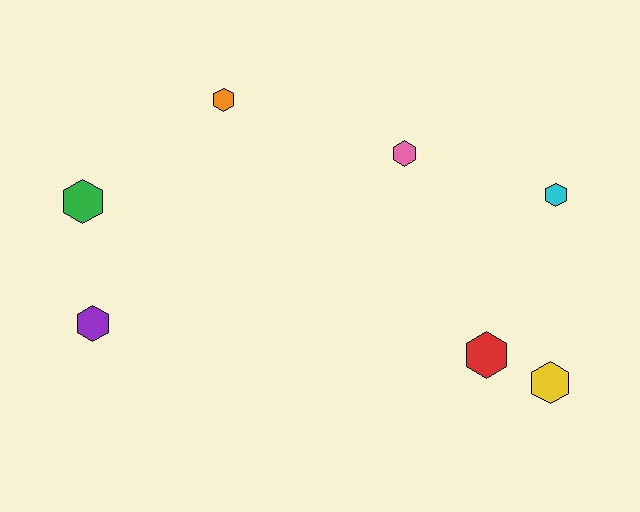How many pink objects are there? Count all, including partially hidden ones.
There is 1 pink object.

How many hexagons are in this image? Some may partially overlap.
There are 7 hexagons.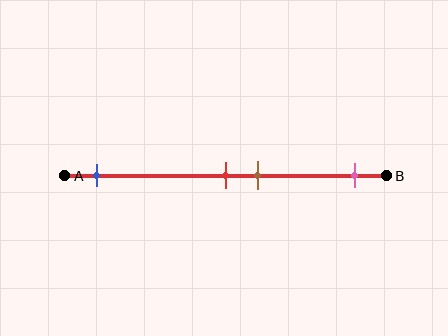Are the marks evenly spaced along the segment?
No, the marks are not evenly spaced.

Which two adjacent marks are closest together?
The red and brown marks are the closest adjacent pair.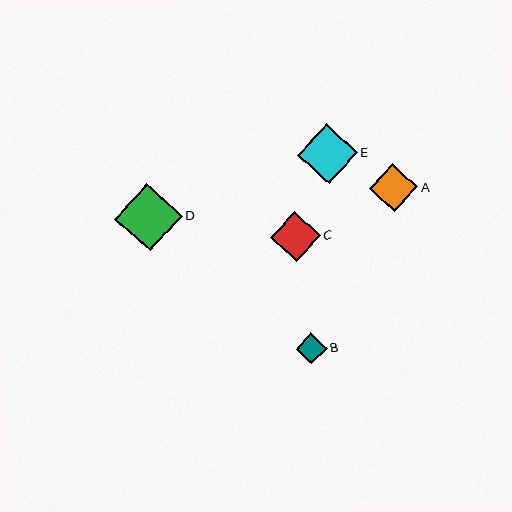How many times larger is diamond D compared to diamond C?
Diamond D is approximately 1.3 times the size of diamond C.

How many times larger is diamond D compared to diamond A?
Diamond D is approximately 1.4 times the size of diamond A.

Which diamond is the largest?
Diamond D is the largest with a size of approximately 67 pixels.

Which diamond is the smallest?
Diamond B is the smallest with a size of approximately 31 pixels.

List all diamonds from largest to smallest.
From largest to smallest: D, E, C, A, B.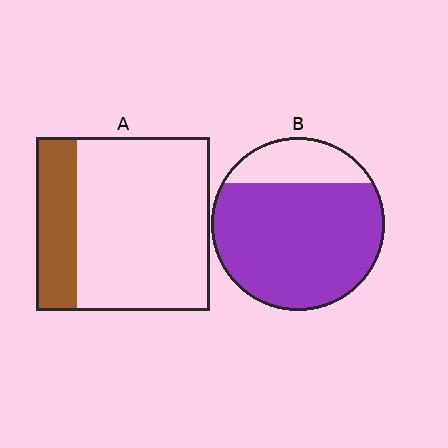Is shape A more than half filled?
No.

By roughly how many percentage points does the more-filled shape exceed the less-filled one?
By roughly 55 percentage points (B over A).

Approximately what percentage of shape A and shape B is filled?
A is approximately 25% and B is approximately 80%.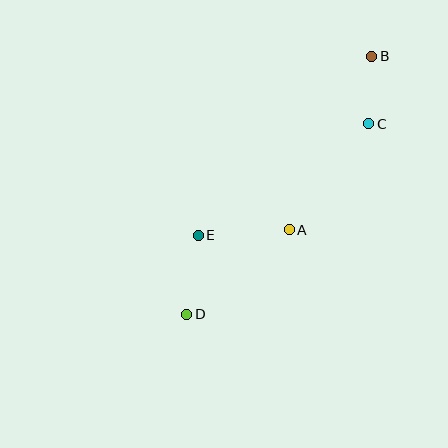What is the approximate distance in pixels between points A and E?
The distance between A and E is approximately 91 pixels.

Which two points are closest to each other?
Points B and C are closest to each other.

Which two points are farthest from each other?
Points B and D are farthest from each other.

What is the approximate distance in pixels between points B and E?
The distance between B and E is approximately 249 pixels.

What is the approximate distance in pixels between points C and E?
The distance between C and E is approximately 203 pixels.